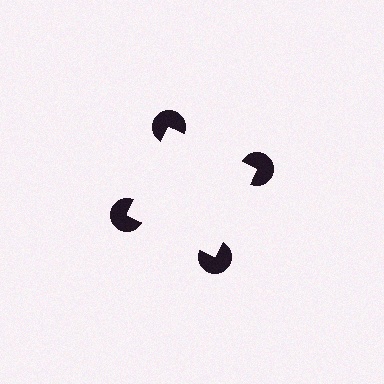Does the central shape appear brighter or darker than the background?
It typically appears slightly brighter than the background, even though no actual brightness change is drawn.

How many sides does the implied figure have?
4 sides.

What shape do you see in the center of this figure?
An illusory square — its edges are inferred from the aligned wedge cuts in the pac-man discs, not physically drawn.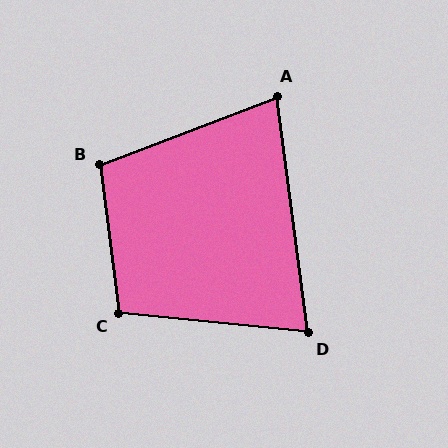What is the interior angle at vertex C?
Approximately 103 degrees (obtuse).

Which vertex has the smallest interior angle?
D, at approximately 77 degrees.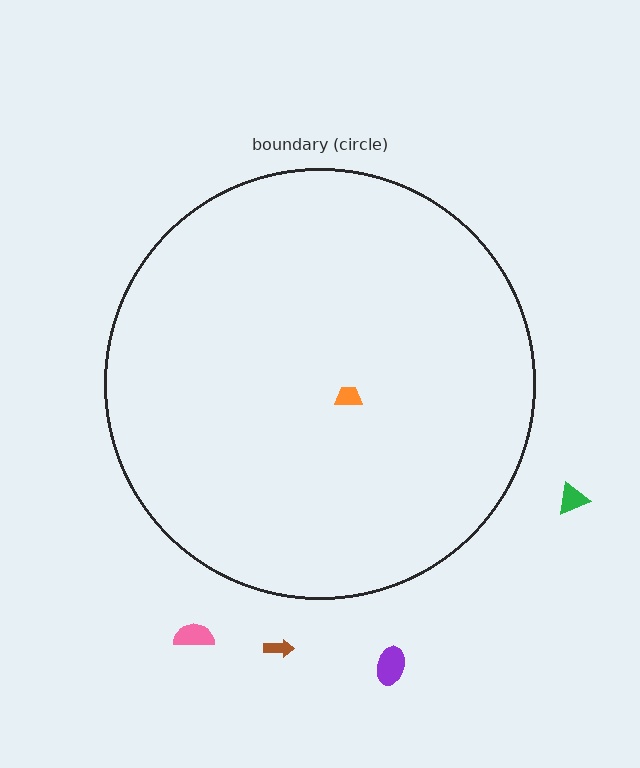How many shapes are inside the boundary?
1 inside, 4 outside.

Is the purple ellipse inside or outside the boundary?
Outside.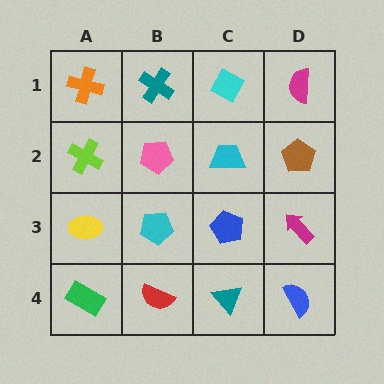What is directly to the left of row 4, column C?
A red semicircle.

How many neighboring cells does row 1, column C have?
3.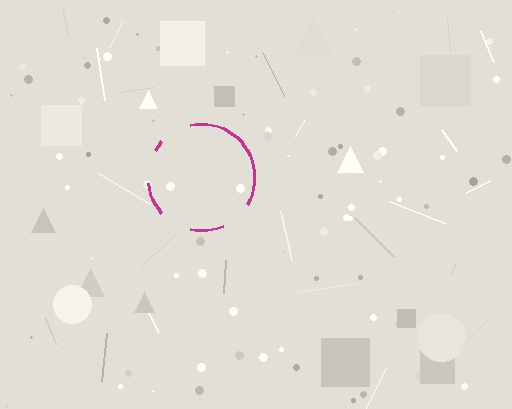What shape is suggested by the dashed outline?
The dashed outline suggests a circle.